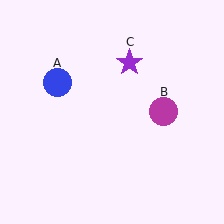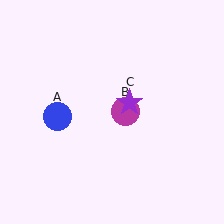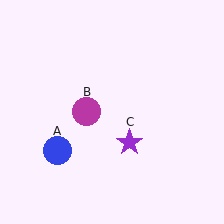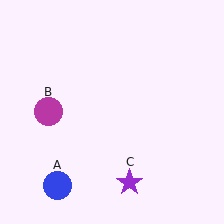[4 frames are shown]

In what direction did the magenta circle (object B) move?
The magenta circle (object B) moved left.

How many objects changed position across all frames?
3 objects changed position: blue circle (object A), magenta circle (object B), purple star (object C).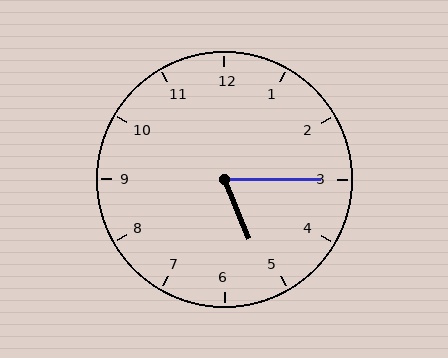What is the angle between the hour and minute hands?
Approximately 68 degrees.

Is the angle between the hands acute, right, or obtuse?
It is acute.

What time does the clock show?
5:15.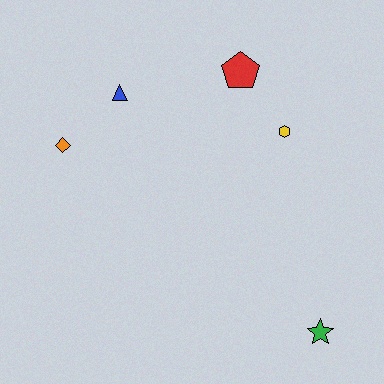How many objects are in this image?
There are 5 objects.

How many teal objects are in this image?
There are no teal objects.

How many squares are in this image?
There are no squares.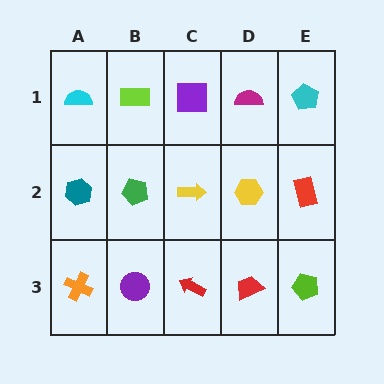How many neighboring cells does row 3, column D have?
3.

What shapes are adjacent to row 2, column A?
A cyan semicircle (row 1, column A), an orange cross (row 3, column A), a green pentagon (row 2, column B).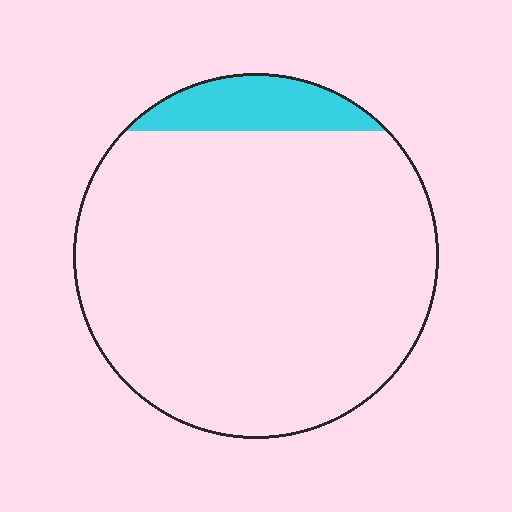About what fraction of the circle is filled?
About one tenth (1/10).